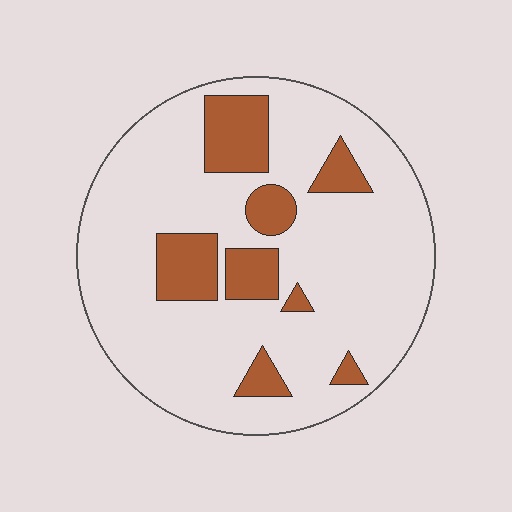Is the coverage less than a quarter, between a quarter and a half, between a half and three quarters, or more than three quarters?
Less than a quarter.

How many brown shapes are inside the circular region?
8.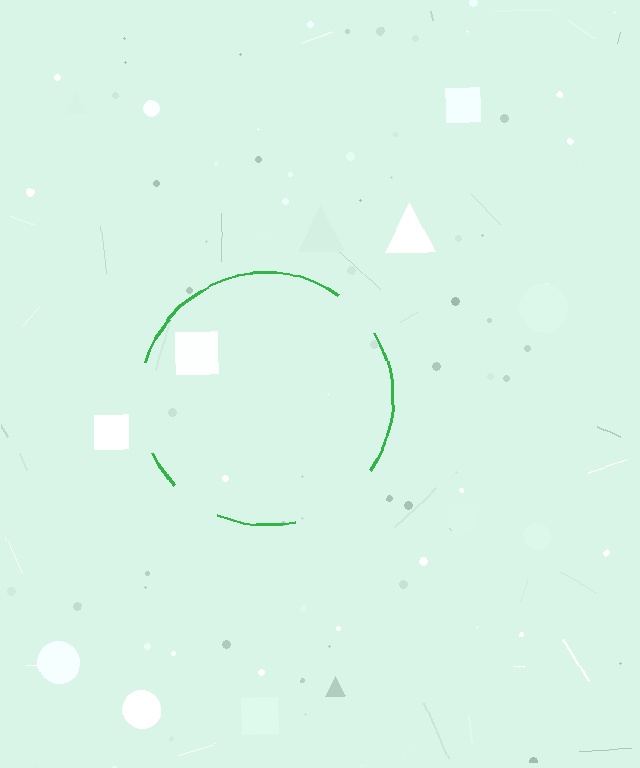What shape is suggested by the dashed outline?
The dashed outline suggests a circle.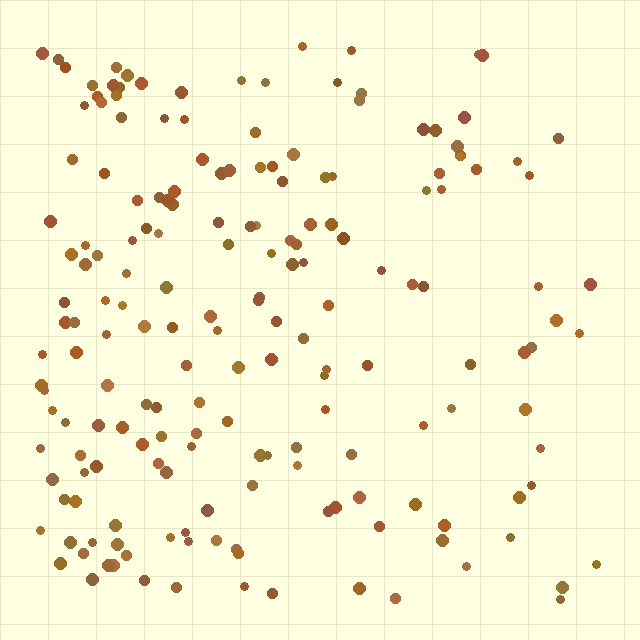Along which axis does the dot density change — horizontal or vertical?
Horizontal.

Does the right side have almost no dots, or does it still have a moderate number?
Still a moderate number, just noticeably fewer than the left.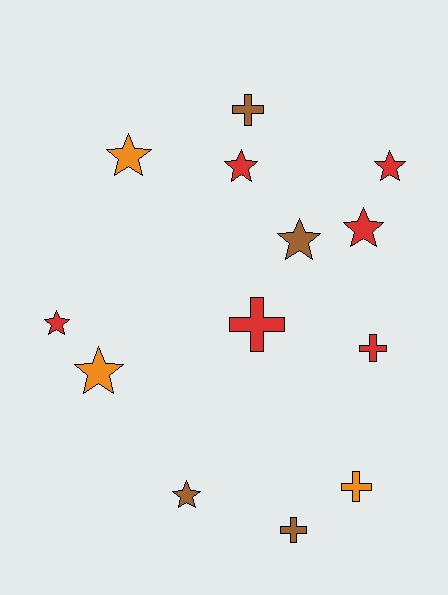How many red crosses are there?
There are 2 red crosses.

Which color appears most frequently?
Red, with 6 objects.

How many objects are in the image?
There are 13 objects.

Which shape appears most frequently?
Star, with 8 objects.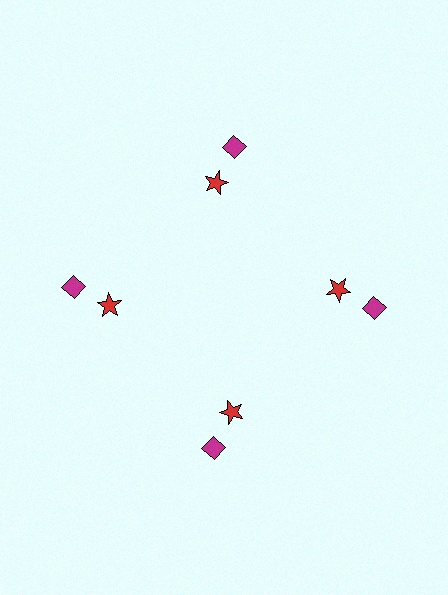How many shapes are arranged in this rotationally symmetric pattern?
There are 8 shapes, arranged in 4 groups of 2.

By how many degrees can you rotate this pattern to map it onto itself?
The pattern maps onto itself every 90 degrees of rotation.